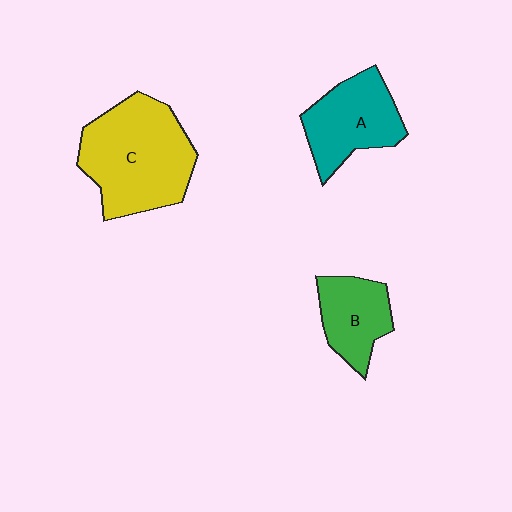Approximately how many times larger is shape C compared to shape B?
Approximately 2.0 times.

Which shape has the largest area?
Shape C (yellow).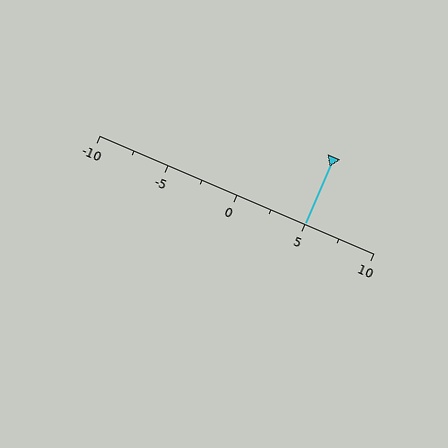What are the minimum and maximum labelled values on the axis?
The axis runs from -10 to 10.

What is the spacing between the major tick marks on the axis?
The major ticks are spaced 5 apart.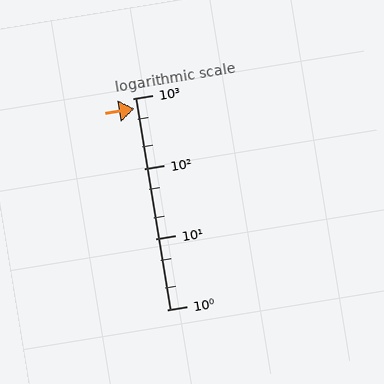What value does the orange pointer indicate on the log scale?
The pointer indicates approximately 720.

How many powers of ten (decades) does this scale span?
The scale spans 3 decades, from 1 to 1000.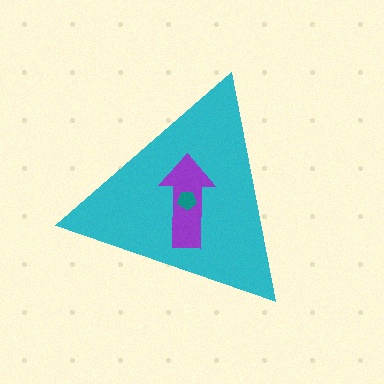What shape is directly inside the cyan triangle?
The purple arrow.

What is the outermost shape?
The cyan triangle.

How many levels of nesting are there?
3.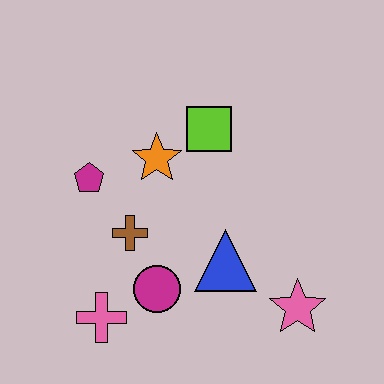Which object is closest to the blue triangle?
The magenta circle is closest to the blue triangle.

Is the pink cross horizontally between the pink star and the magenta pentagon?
Yes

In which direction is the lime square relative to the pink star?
The lime square is above the pink star.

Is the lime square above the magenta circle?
Yes